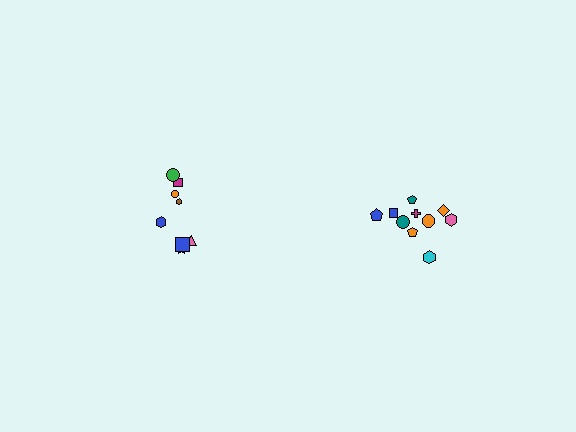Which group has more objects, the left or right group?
The right group.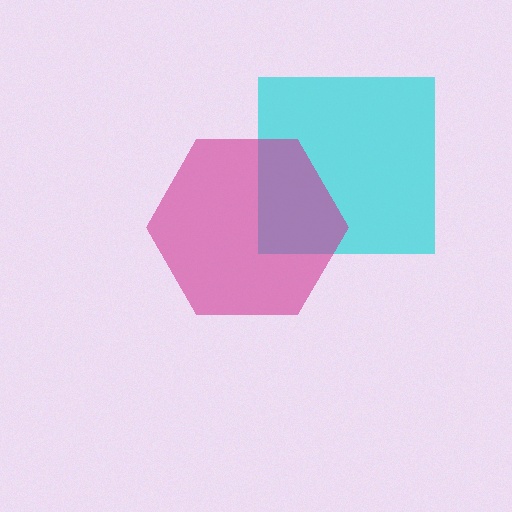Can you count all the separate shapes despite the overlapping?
Yes, there are 2 separate shapes.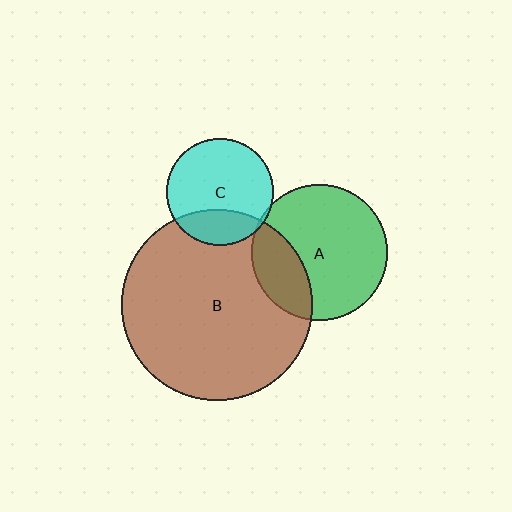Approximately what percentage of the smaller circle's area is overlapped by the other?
Approximately 5%.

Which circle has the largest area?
Circle B (brown).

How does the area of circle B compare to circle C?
Approximately 3.1 times.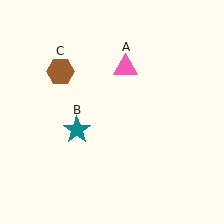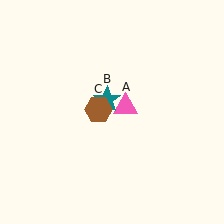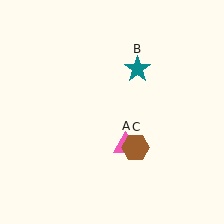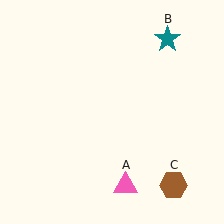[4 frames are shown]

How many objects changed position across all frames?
3 objects changed position: pink triangle (object A), teal star (object B), brown hexagon (object C).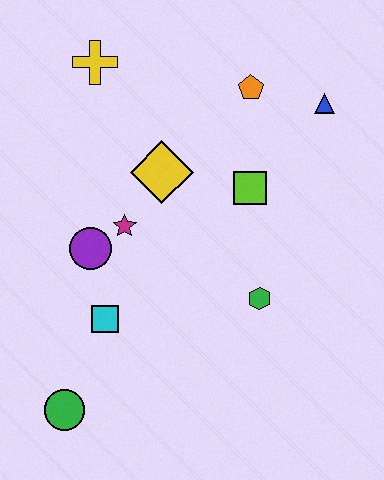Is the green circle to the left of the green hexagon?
Yes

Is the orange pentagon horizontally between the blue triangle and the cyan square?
Yes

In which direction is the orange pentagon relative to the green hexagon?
The orange pentagon is above the green hexagon.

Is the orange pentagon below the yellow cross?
Yes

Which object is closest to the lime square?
The yellow diamond is closest to the lime square.